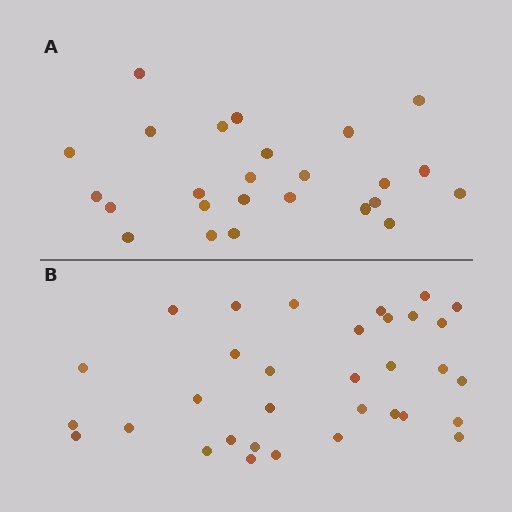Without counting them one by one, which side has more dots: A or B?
Region B (the bottom region) has more dots.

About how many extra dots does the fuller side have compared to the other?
Region B has roughly 8 or so more dots than region A.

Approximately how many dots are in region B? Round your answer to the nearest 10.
About 30 dots. (The exact count is 33, which rounds to 30.)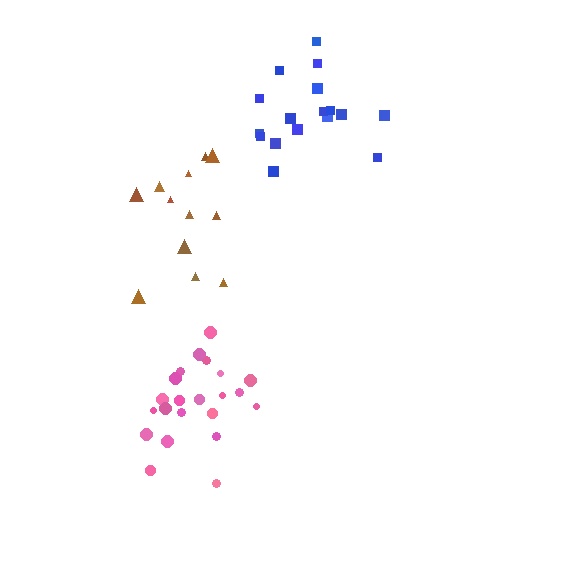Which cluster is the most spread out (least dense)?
Brown.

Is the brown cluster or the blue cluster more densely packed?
Blue.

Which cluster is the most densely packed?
Pink.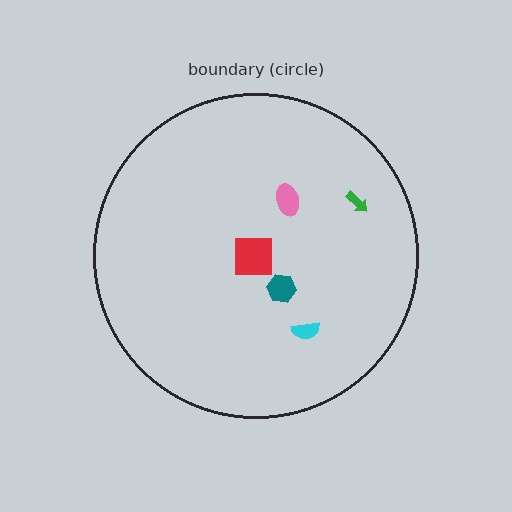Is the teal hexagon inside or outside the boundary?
Inside.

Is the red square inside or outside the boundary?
Inside.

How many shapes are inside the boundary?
5 inside, 0 outside.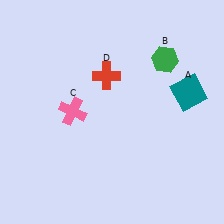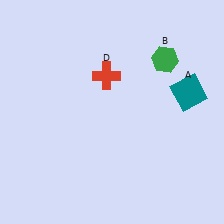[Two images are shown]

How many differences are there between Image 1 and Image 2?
There is 1 difference between the two images.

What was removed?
The pink cross (C) was removed in Image 2.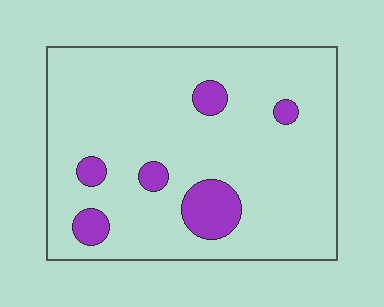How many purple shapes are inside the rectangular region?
6.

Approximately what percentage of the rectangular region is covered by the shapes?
Approximately 10%.